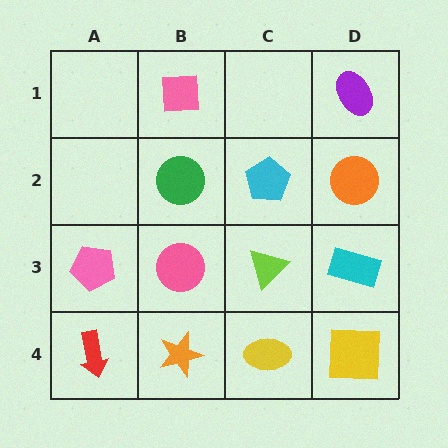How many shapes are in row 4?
4 shapes.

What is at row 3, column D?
A cyan rectangle.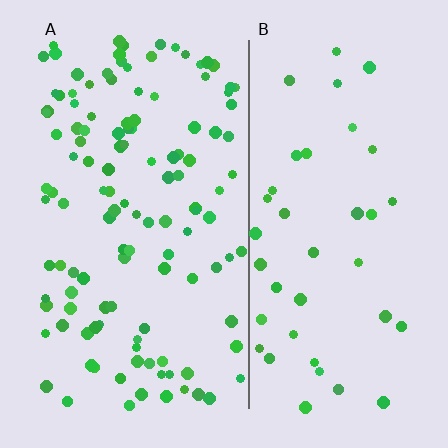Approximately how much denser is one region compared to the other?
Approximately 3.0× — region A over region B.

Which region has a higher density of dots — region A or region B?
A (the left).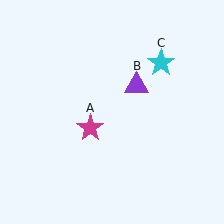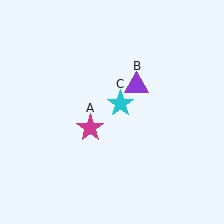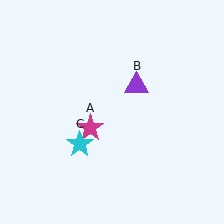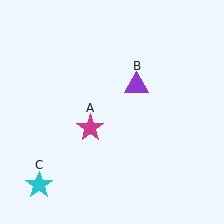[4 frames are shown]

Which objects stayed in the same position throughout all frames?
Magenta star (object A) and purple triangle (object B) remained stationary.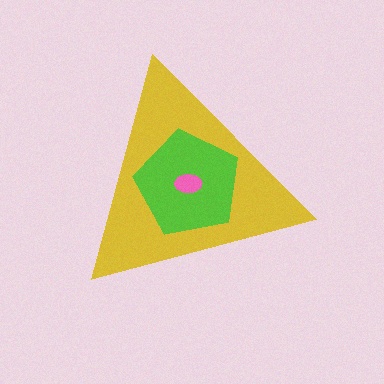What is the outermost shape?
The yellow triangle.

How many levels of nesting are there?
3.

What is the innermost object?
The pink ellipse.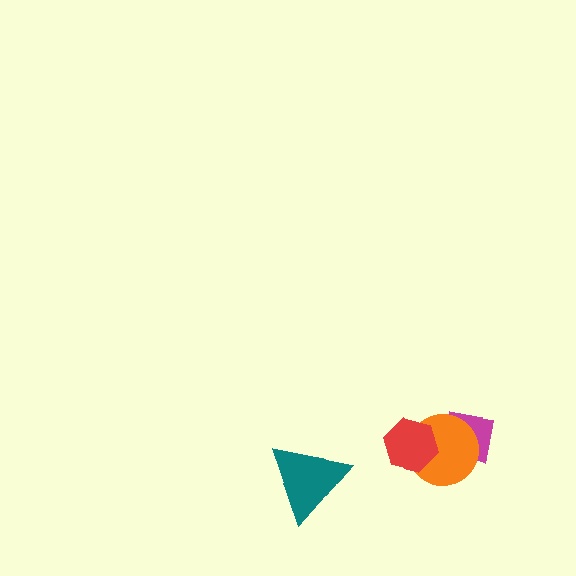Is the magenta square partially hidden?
Yes, it is partially covered by another shape.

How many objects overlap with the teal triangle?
0 objects overlap with the teal triangle.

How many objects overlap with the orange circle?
2 objects overlap with the orange circle.